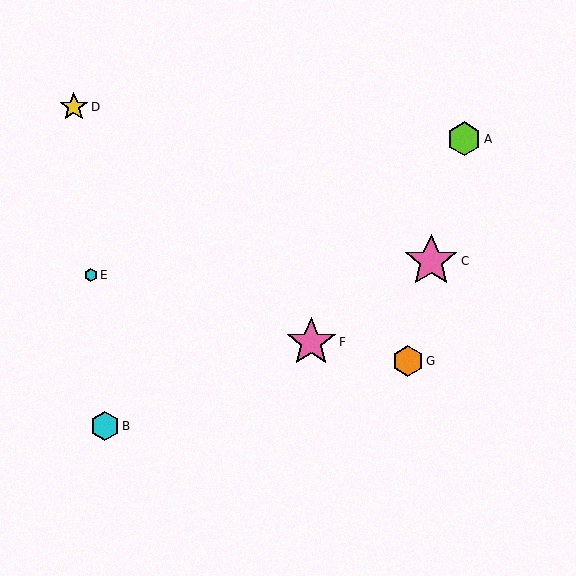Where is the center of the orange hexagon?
The center of the orange hexagon is at (408, 361).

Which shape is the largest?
The pink star (labeled C) is the largest.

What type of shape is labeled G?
Shape G is an orange hexagon.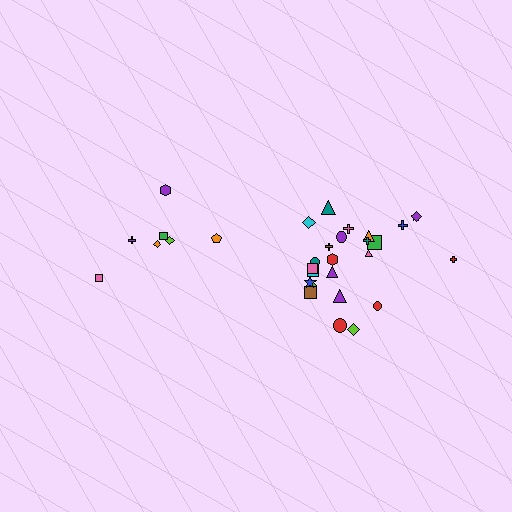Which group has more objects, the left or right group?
The right group.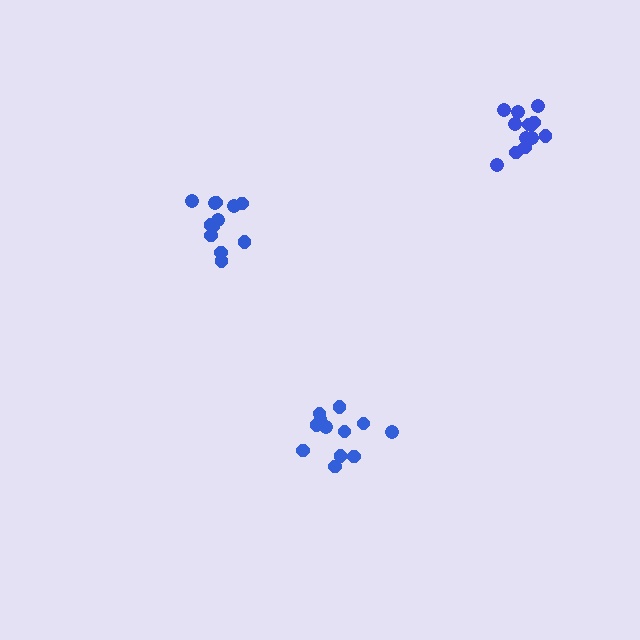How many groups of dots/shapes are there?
There are 3 groups.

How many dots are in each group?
Group 1: 12 dots, Group 2: 12 dots, Group 3: 13 dots (37 total).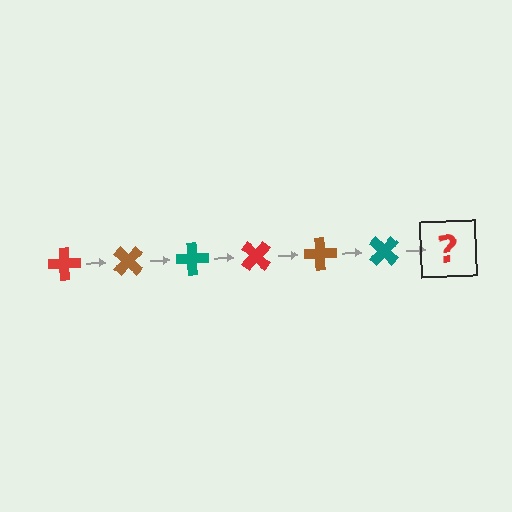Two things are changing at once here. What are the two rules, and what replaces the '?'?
The two rules are that it rotates 45 degrees each step and the color cycles through red, brown, and teal. The '?' should be a red cross, rotated 270 degrees from the start.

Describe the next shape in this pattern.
It should be a red cross, rotated 270 degrees from the start.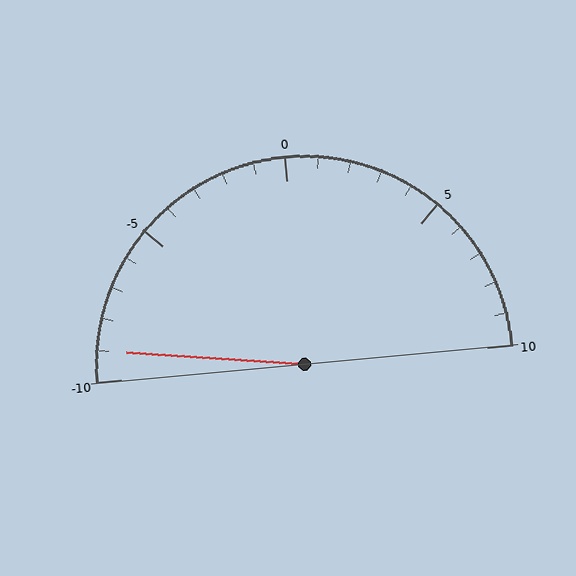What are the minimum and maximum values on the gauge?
The gauge ranges from -10 to 10.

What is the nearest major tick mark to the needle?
The nearest major tick mark is -10.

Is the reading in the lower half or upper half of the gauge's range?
The reading is in the lower half of the range (-10 to 10).